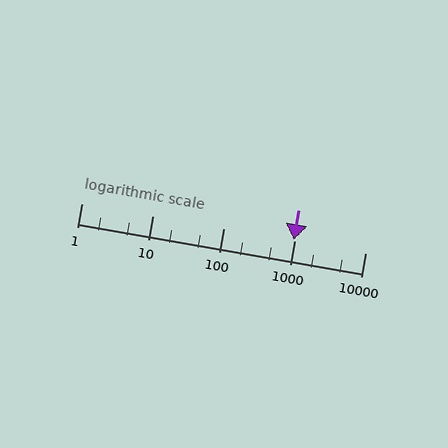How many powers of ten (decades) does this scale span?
The scale spans 4 decades, from 1 to 10000.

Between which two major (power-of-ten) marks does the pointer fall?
The pointer is between 100 and 1000.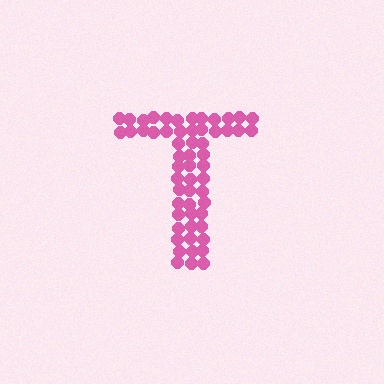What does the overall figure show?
The overall figure shows the letter T.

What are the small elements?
The small elements are circles.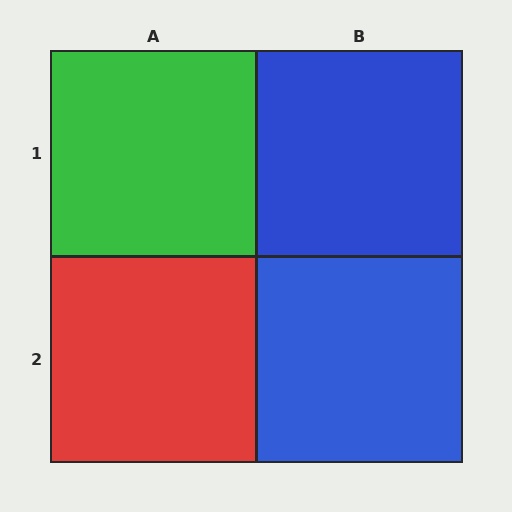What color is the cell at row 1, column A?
Green.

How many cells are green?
1 cell is green.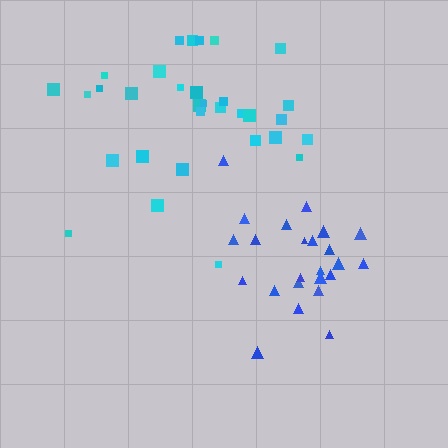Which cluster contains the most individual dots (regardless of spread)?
Cyan (32).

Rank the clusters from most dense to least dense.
blue, cyan.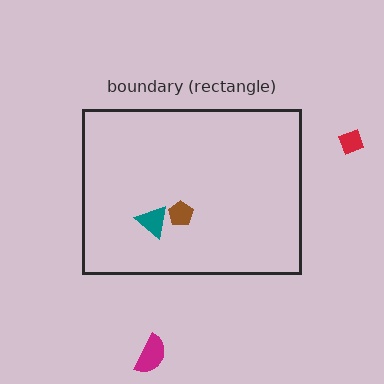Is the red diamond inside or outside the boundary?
Outside.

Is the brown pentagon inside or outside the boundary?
Inside.